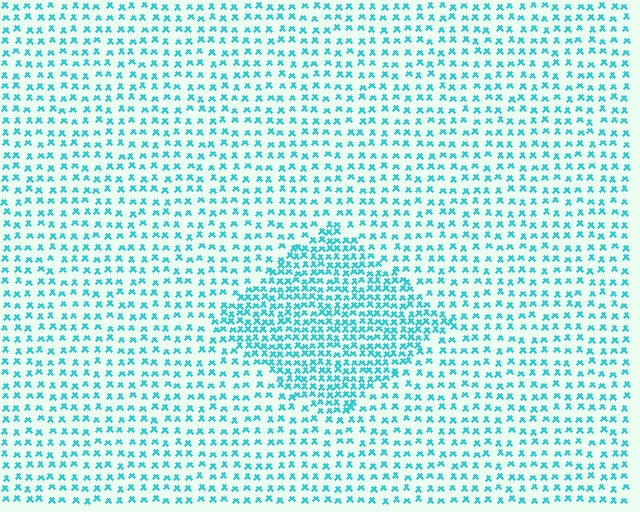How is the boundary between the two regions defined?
The boundary is defined by a change in element density (approximately 2.0x ratio). All elements are the same color, size, and shape.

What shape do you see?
I see a diamond.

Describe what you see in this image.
The image contains small cyan elements arranged at two different densities. A diamond-shaped region is visible where the elements are more densely packed than the surrounding area.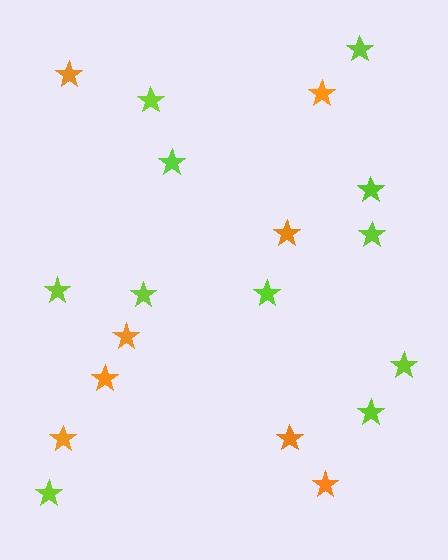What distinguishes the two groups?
There are 2 groups: one group of orange stars (8) and one group of lime stars (11).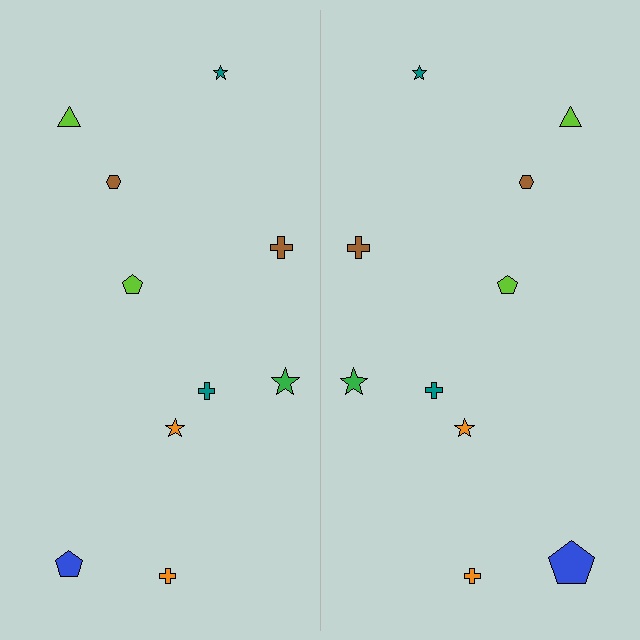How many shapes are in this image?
There are 20 shapes in this image.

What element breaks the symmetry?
The blue pentagon on the right side has a different size than its mirror counterpart.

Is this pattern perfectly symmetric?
No, the pattern is not perfectly symmetric. The blue pentagon on the right side has a different size than its mirror counterpart.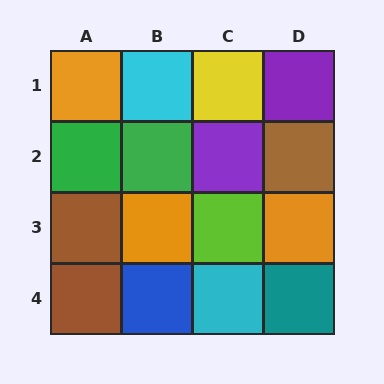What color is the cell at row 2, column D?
Brown.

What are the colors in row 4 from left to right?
Brown, blue, cyan, teal.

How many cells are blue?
1 cell is blue.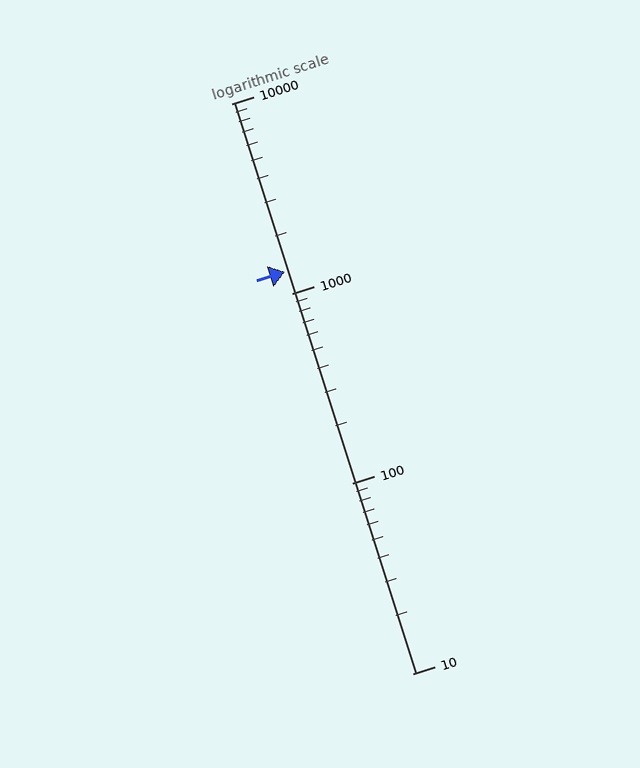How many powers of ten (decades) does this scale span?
The scale spans 3 decades, from 10 to 10000.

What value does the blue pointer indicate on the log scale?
The pointer indicates approximately 1300.